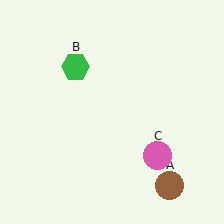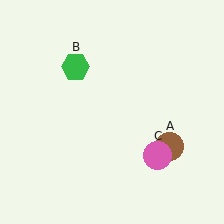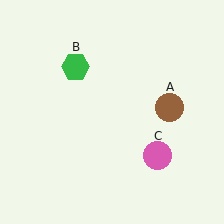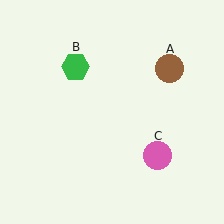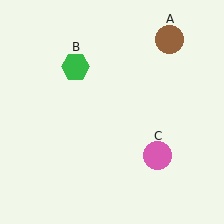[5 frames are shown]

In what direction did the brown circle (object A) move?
The brown circle (object A) moved up.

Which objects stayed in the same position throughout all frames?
Green hexagon (object B) and pink circle (object C) remained stationary.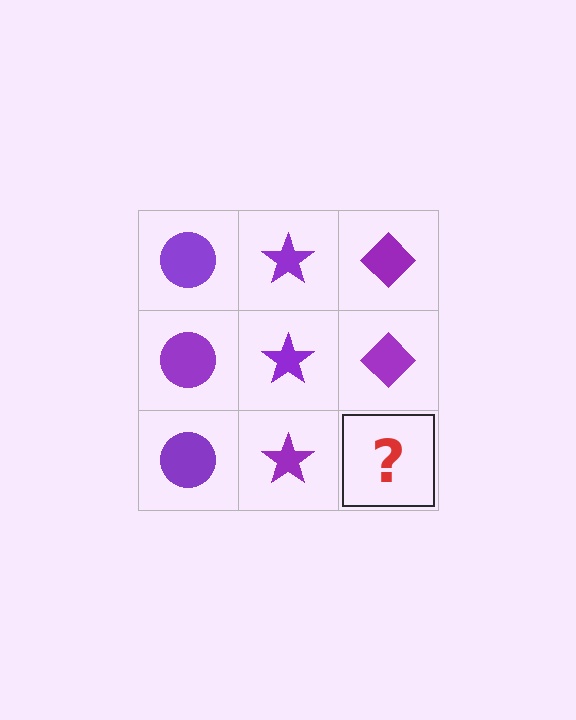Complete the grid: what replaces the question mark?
The question mark should be replaced with a purple diamond.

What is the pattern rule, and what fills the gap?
The rule is that each column has a consistent shape. The gap should be filled with a purple diamond.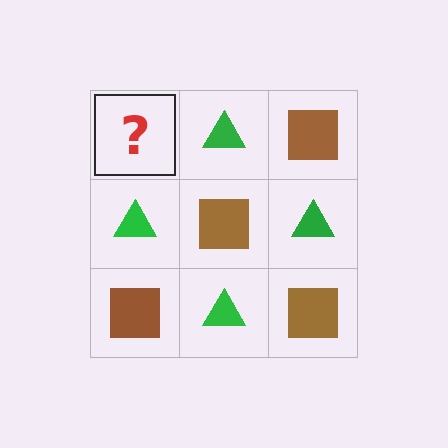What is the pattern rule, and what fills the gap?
The rule is that it alternates brown square and green triangle in a checkerboard pattern. The gap should be filled with a brown square.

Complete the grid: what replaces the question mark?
The question mark should be replaced with a brown square.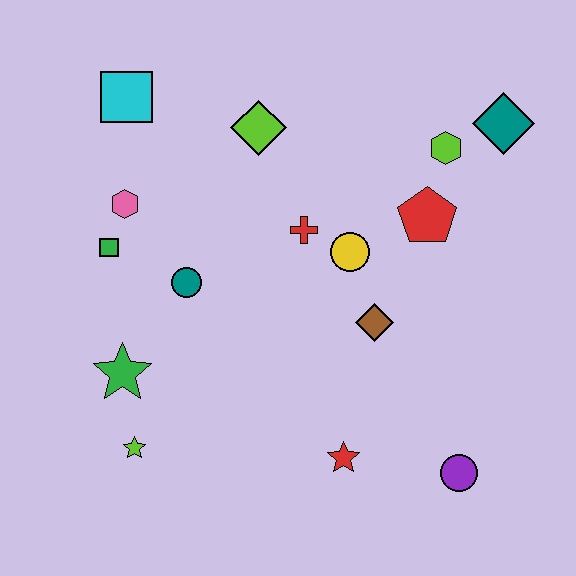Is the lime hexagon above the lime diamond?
No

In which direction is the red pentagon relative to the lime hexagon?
The red pentagon is below the lime hexagon.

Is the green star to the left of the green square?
No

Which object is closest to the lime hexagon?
The teal diamond is closest to the lime hexagon.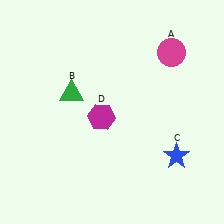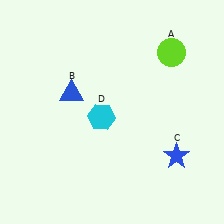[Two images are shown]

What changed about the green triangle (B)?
In Image 1, B is green. In Image 2, it changed to blue.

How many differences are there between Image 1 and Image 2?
There are 3 differences between the two images.